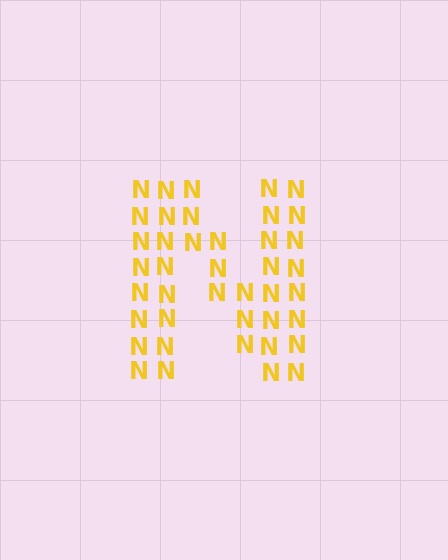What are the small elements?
The small elements are letter N's.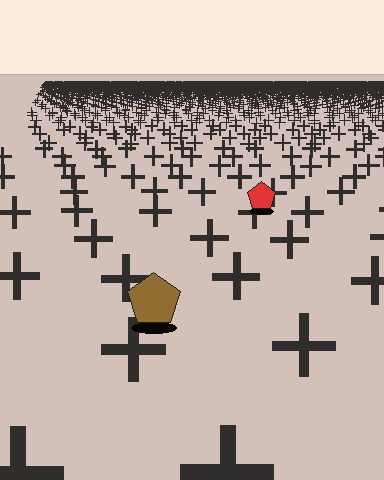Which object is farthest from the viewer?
The red pentagon is farthest from the viewer. It appears smaller and the ground texture around it is denser.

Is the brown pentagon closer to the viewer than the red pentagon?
Yes. The brown pentagon is closer — you can tell from the texture gradient: the ground texture is coarser near it.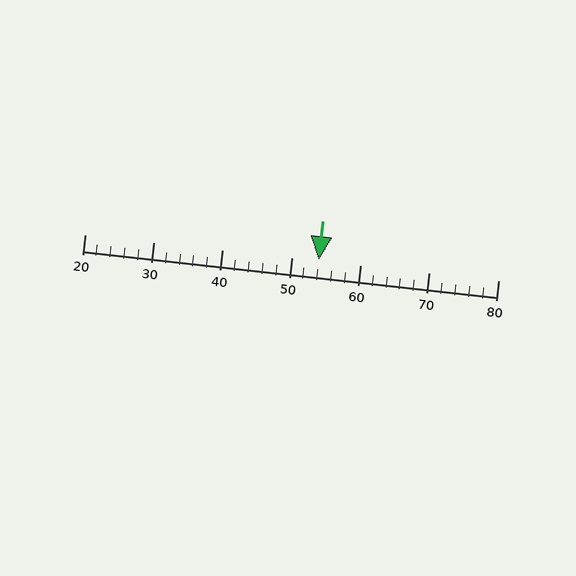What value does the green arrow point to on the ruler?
The green arrow points to approximately 54.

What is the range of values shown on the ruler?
The ruler shows values from 20 to 80.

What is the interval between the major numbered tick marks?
The major tick marks are spaced 10 units apart.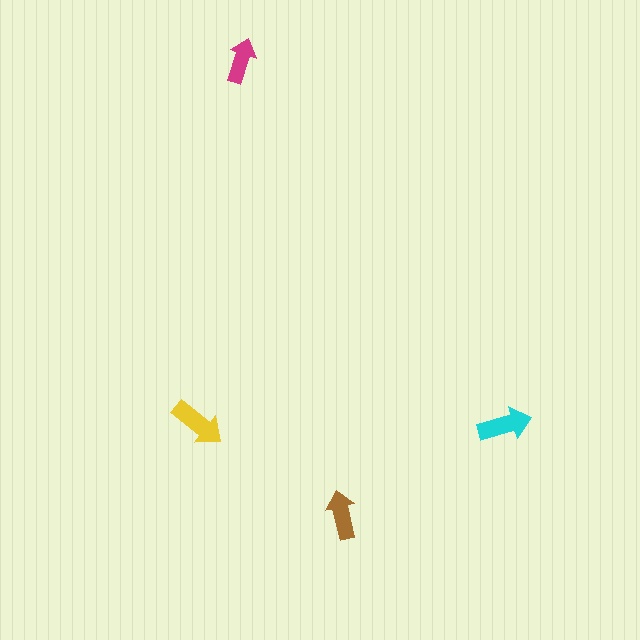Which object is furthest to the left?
The yellow arrow is leftmost.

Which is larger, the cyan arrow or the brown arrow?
The cyan one.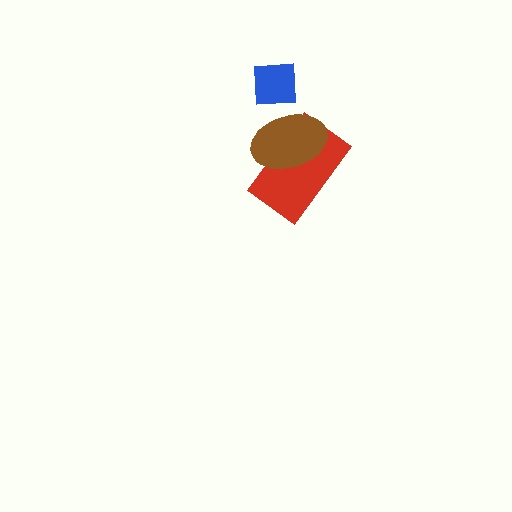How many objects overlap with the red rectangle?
1 object overlaps with the red rectangle.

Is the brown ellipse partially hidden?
No, no other shape covers it.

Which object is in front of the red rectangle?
The brown ellipse is in front of the red rectangle.